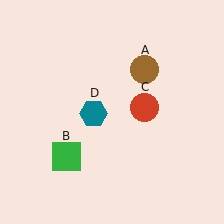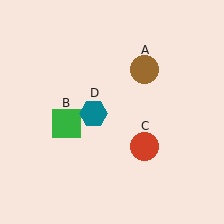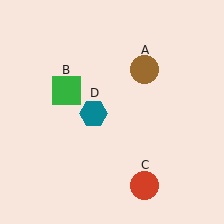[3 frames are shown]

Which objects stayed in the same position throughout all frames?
Brown circle (object A) and teal hexagon (object D) remained stationary.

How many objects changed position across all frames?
2 objects changed position: green square (object B), red circle (object C).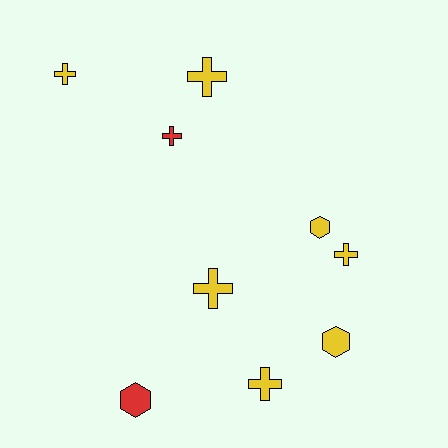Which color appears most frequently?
Yellow, with 7 objects.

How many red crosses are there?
There is 1 red cross.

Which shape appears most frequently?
Cross, with 6 objects.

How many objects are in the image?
There are 9 objects.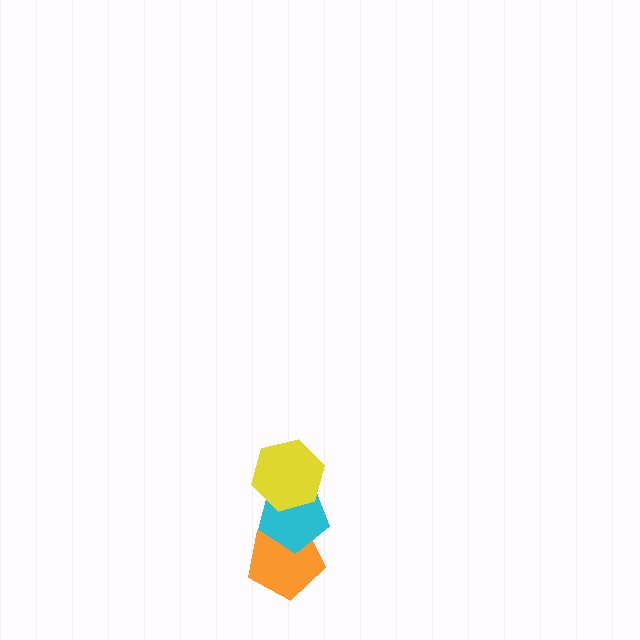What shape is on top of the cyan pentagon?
The yellow hexagon is on top of the cyan pentagon.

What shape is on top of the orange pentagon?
The cyan pentagon is on top of the orange pentagon.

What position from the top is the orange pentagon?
The orange pentagon is 3rd from the top.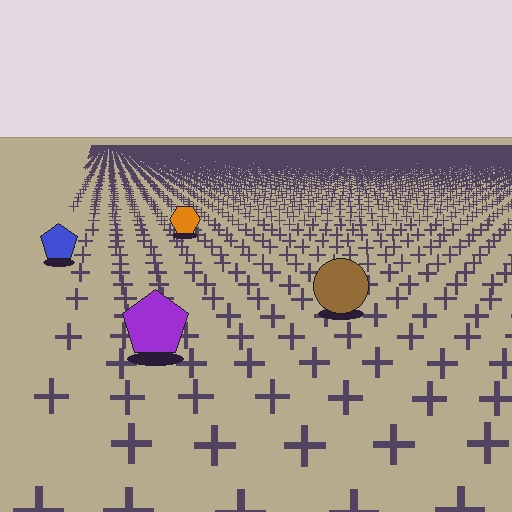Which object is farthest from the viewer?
The orange hexagon is farthest from the viewer. It appears smaller and the ground texture around it is denser.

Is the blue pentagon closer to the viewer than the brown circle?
No. The brown circle is closer — you can tell from the texture gradient: the ground texture is coarser near it.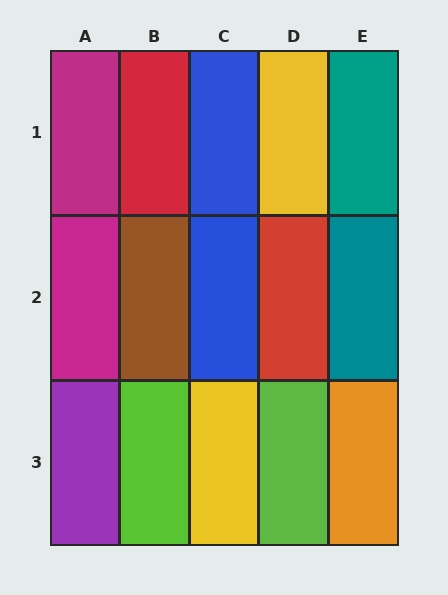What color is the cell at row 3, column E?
Orange.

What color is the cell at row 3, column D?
Lime.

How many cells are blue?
2 cells are blue.